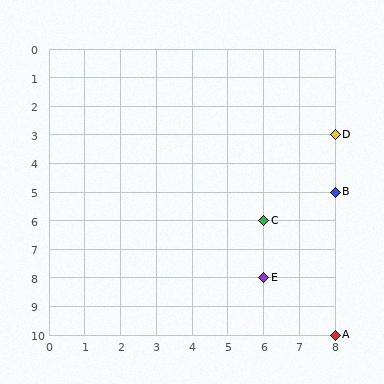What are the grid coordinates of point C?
Point C is at grid coordinates (6, 6).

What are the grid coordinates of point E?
Point E is at grid coordinates (6, 8).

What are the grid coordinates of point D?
Point D is at grid coordinates (8, 3).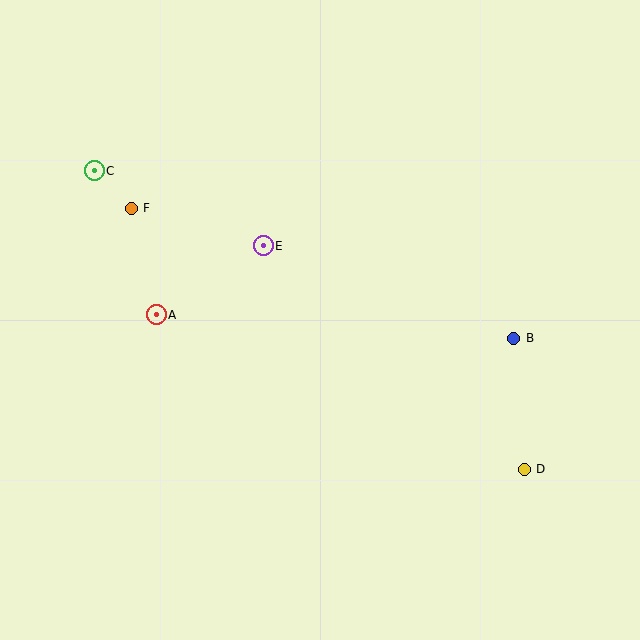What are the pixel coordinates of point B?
Point B is at (514, 338).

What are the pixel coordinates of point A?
Point A is at (156, 315).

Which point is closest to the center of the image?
Point E at (263, 246) is closest to the center.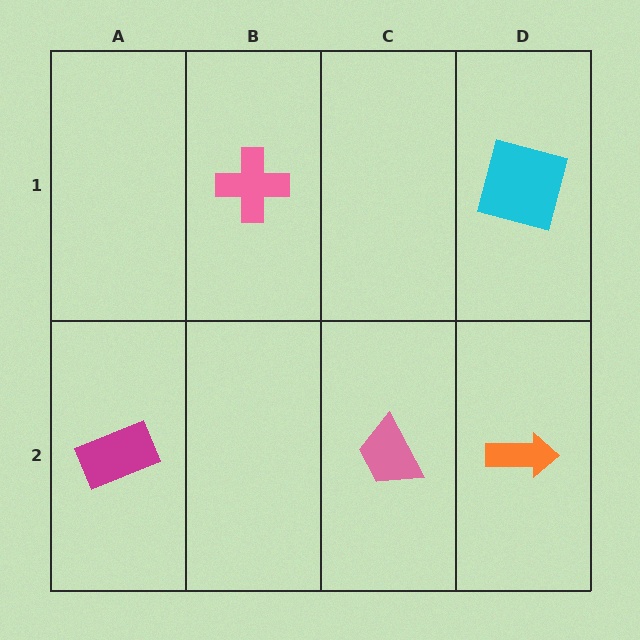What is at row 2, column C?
A pink trapezoid.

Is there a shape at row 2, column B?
No, that cell is empty.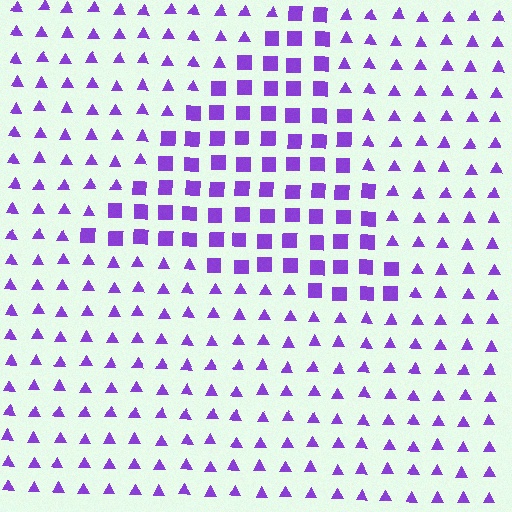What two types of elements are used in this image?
The image uses squares inside the triangle region and triangles outside it.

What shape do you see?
I see a triangle.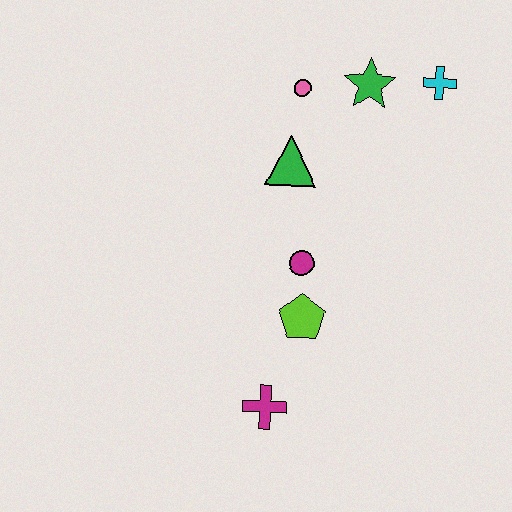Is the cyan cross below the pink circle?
No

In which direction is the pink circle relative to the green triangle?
The pink circle is above the green triangle.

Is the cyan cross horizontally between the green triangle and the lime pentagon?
No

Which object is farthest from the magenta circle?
The cyan cross is farthest from the magenta circle.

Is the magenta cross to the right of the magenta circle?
No